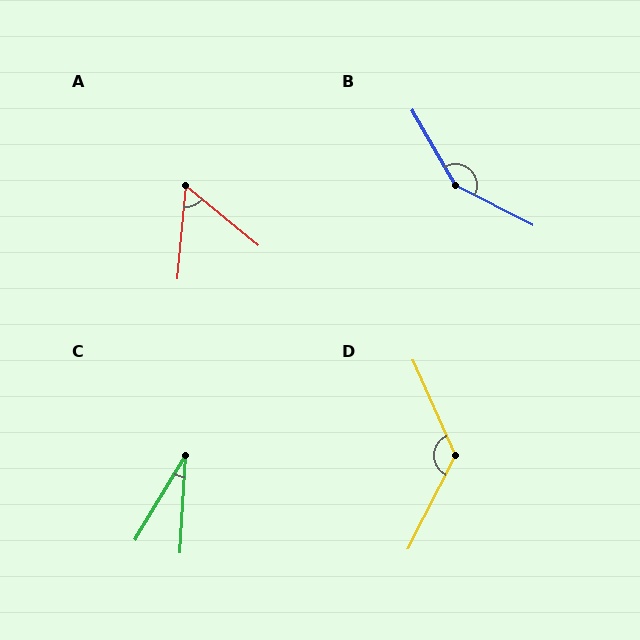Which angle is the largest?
B, at approximately 147 degrees.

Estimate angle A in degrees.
Approximately 56 degrees.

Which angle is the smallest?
C, at approximately 28 degrees.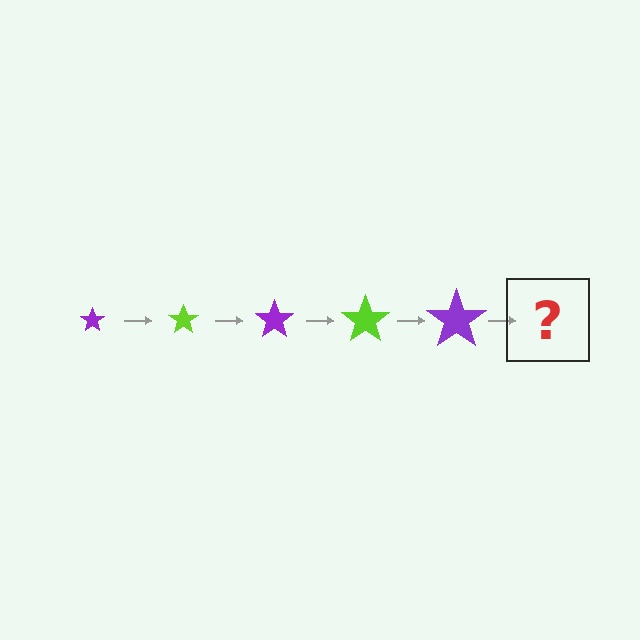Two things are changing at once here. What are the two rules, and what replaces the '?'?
The two rules are that the star grows larger each step and the color cycles through purple and lime. The '?' should be a lime star, larger than the previous one.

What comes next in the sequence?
The next element should be a lime star, larger than the previous one.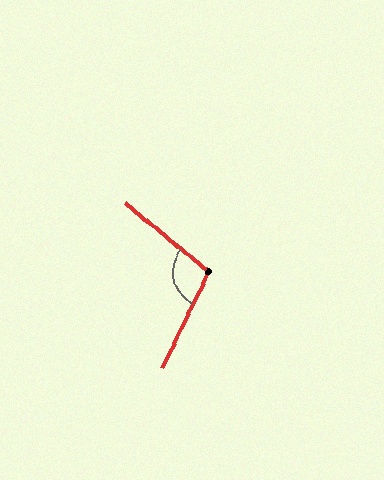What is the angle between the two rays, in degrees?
Approximately 103 degrees.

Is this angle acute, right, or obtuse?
It is obtuse.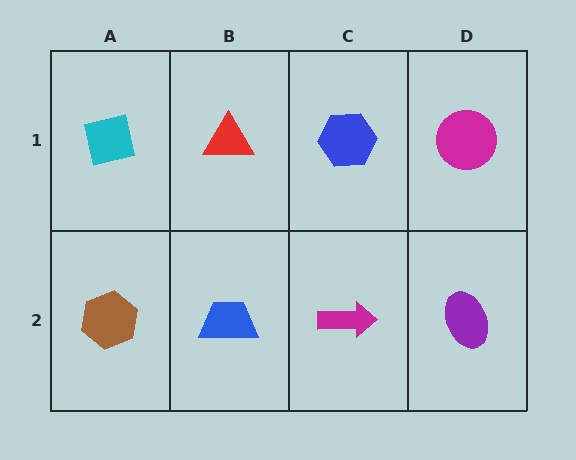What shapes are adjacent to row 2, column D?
A magenta circle (row 1, column D), a magenta arrow (row 2, column C).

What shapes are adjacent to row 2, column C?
A blue hexagon (row 1, column C), a blue trapezoid (row 2, column B), a purple ellipse (row 2, column D).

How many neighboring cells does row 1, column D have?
2.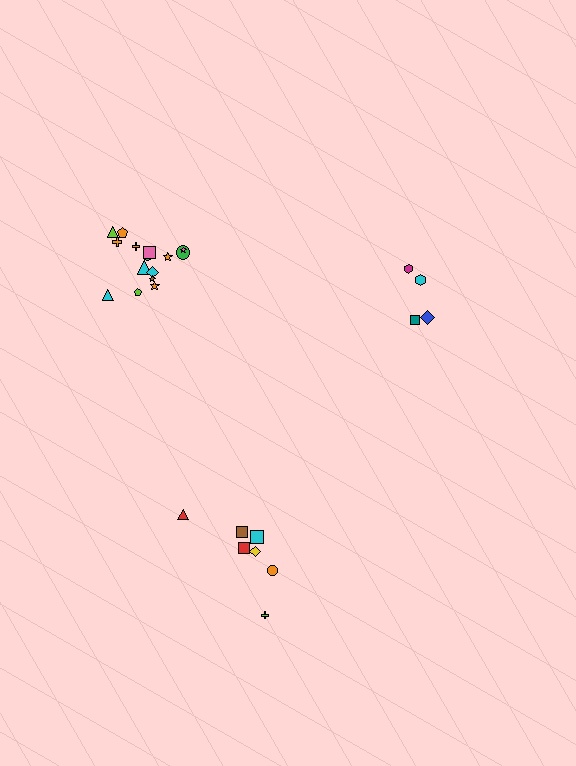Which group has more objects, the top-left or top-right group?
The top-left group.